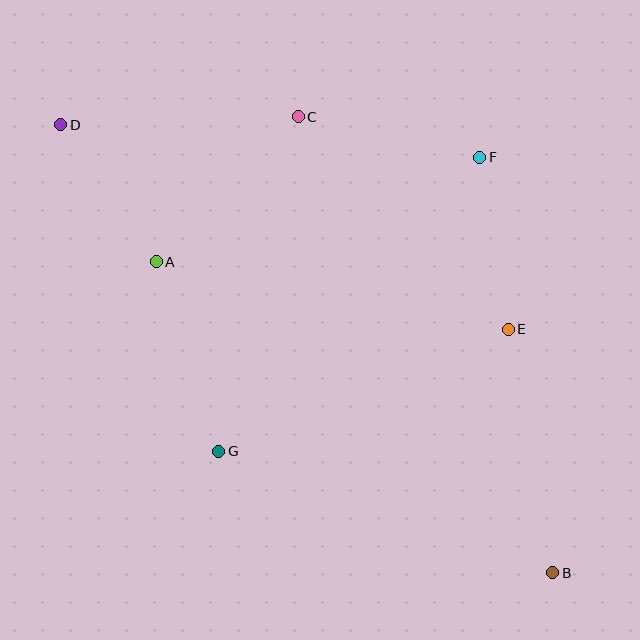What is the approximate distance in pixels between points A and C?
The distance between A and C is approximately 203 pixels.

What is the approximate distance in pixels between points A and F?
The distance between A and F is approximately 340 pixels.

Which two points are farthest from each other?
Points B and D are farthest from each other.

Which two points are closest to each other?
Points A and D are closest to each other.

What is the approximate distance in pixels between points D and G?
The distance between D and G is approximately 363 pixels.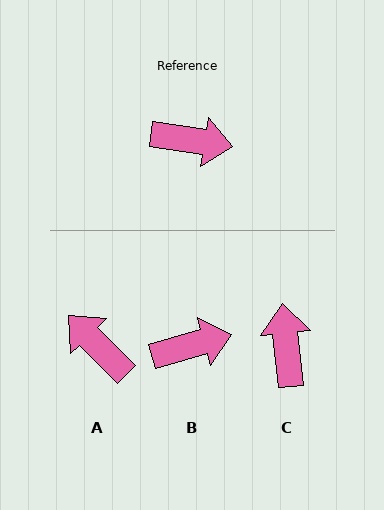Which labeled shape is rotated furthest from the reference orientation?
A, about 144 degrees away.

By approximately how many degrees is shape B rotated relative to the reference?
Approximately 25 degrees counter-clockwise.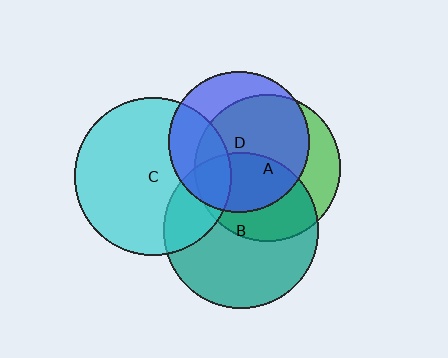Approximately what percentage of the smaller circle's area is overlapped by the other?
Approximately 45%.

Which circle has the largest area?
Circle C (cyan).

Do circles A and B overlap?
Yes.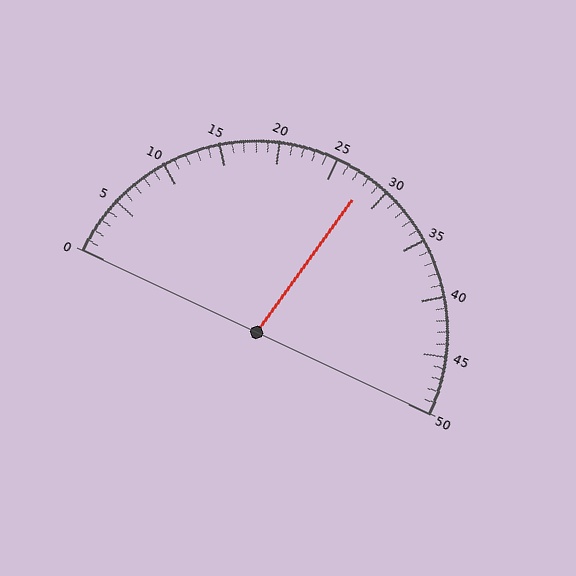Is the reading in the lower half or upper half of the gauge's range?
The reading is in the upper half of the range (0 to 50).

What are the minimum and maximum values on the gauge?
The gauge ranges from 0 to 50.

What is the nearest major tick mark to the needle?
The nearest major tick mark is 30.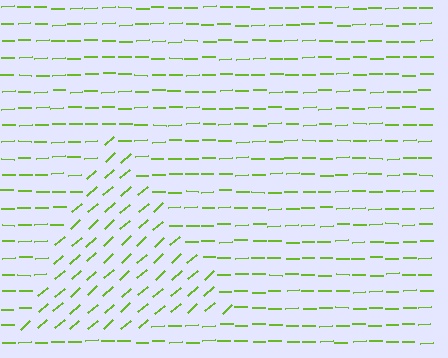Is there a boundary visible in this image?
Yes, there is a texture boundary formed by a change in line orientation.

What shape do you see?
I see a triangle.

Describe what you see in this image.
The image is filled with small lime line segments. A triangle region in the image has lines oriented differently from the surrounding lines, creating a visible texture boundary.